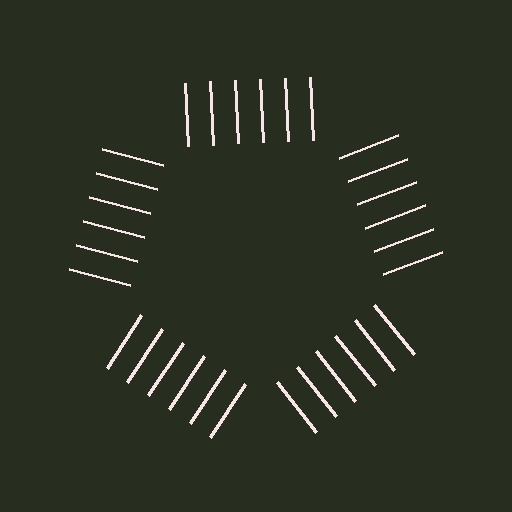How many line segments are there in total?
30 — 6 along each of the 5 edges.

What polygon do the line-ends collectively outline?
An illusory pentagon — the line segments terminate on its edges but no continuous stroke is drawn.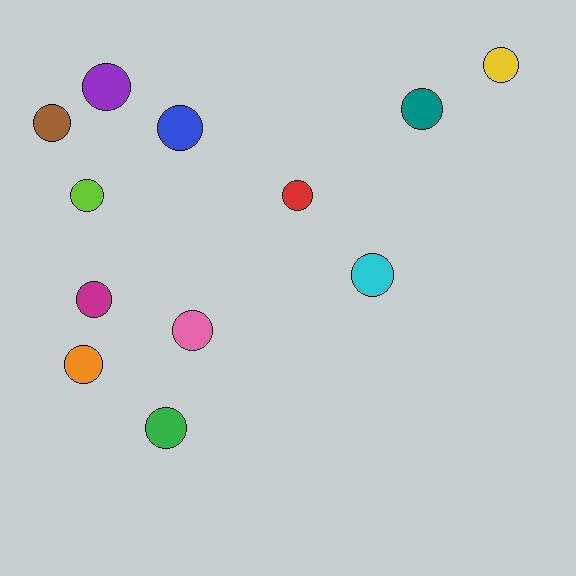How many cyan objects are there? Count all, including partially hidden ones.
There is 1 cyan object.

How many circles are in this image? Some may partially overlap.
There are 12 circles.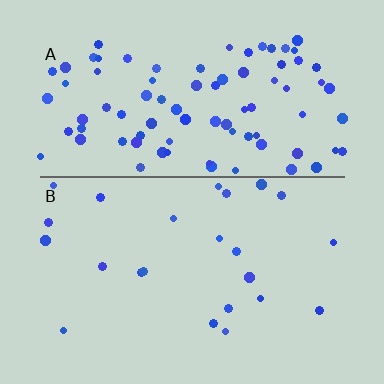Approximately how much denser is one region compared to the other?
Approximately 3.8× — region A over region B.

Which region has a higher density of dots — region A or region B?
A (the top).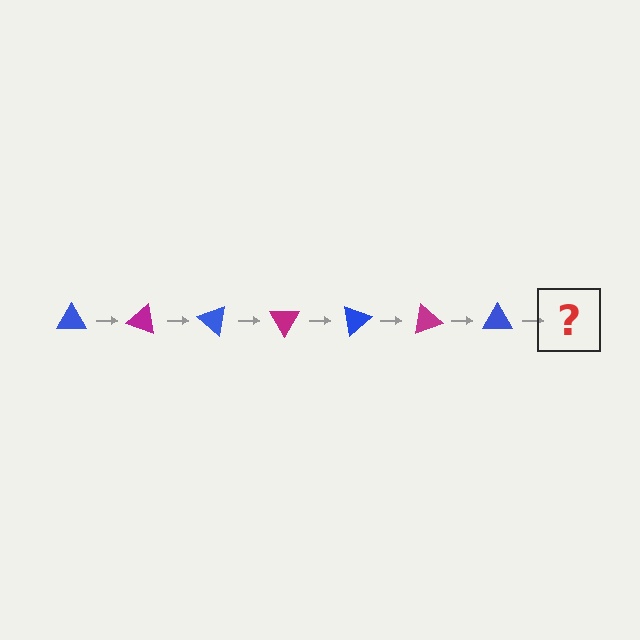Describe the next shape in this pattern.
It should be a magenta triangle, rotated 140 degrees from the start.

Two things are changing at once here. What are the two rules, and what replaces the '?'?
The two rules are that it rotates 20 degrees each step and the color cycles through blue and magenta. The '?' should be a magenta triangle, rotated 140 degrees from the start.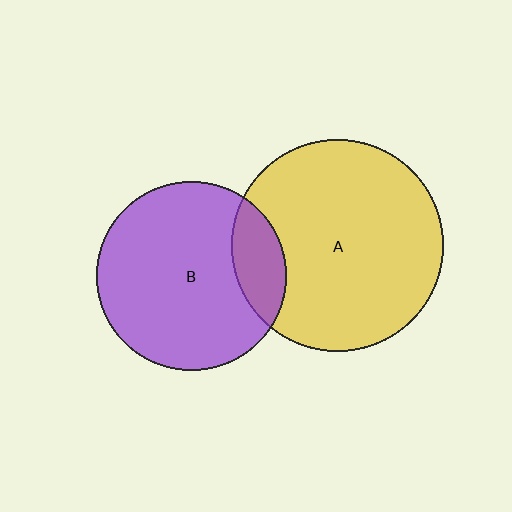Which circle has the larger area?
Circle A (yellow).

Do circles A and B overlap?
Yes.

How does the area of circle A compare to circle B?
Approximately 1.2 times.